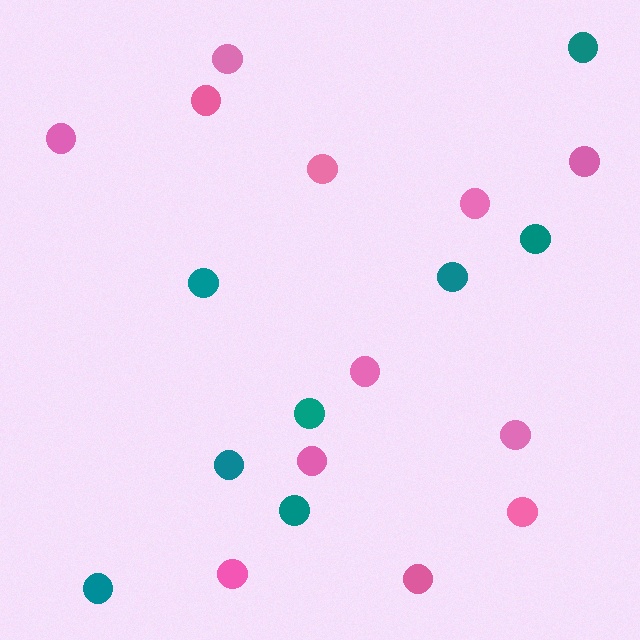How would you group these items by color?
There are 2 groups: one group of pink circles (12) and one group of teal circles (8).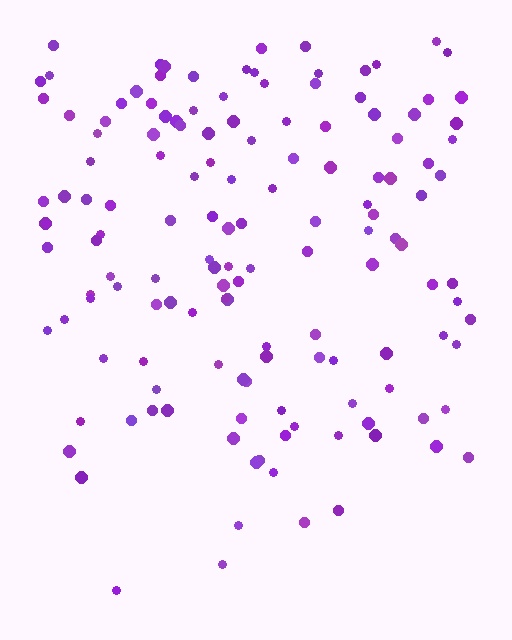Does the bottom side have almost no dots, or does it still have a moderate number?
Still a moderate number, just noticeably fewer than the top.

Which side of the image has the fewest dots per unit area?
The bottom.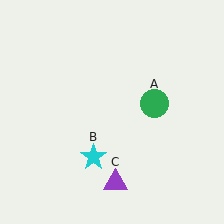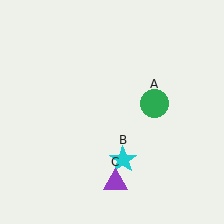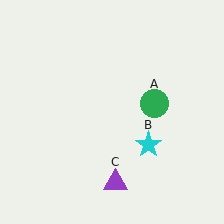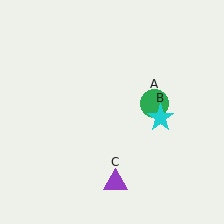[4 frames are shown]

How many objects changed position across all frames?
1 object changed position: cyan star (object B).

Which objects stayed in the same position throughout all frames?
Green circle (object A) and purple triangle (object C) remained stationary.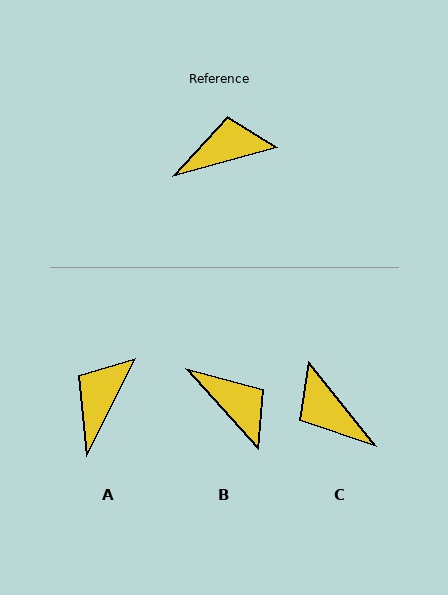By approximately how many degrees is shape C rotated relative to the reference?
Approximately 114 degrees counter-clockwise.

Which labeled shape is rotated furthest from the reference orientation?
C, about 114 degrees away.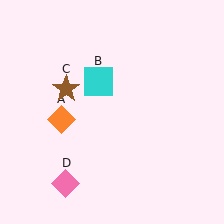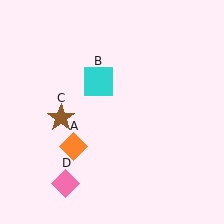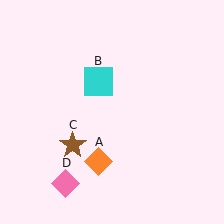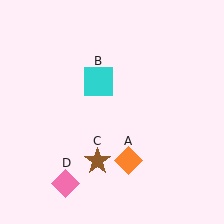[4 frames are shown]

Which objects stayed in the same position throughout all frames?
Cyan square (object B) and pink diamond (object D) remained stationary.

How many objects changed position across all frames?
2 objects changed position: orange diamond (object A), brown star (object C).